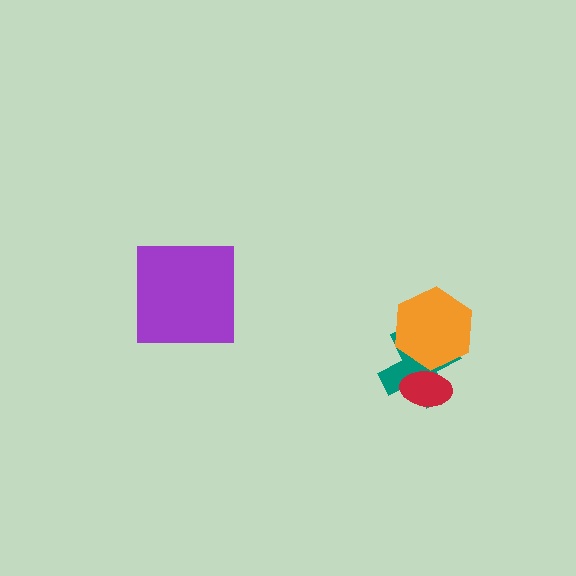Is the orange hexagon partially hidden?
No, no other shape covers it.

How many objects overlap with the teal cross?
2 objects overlap with the teal cross.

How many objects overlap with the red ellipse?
2 objects overlap with the red ellipse.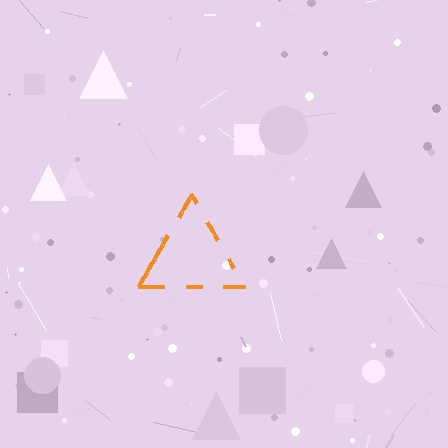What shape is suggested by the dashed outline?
The dashed outline suggests a triangle.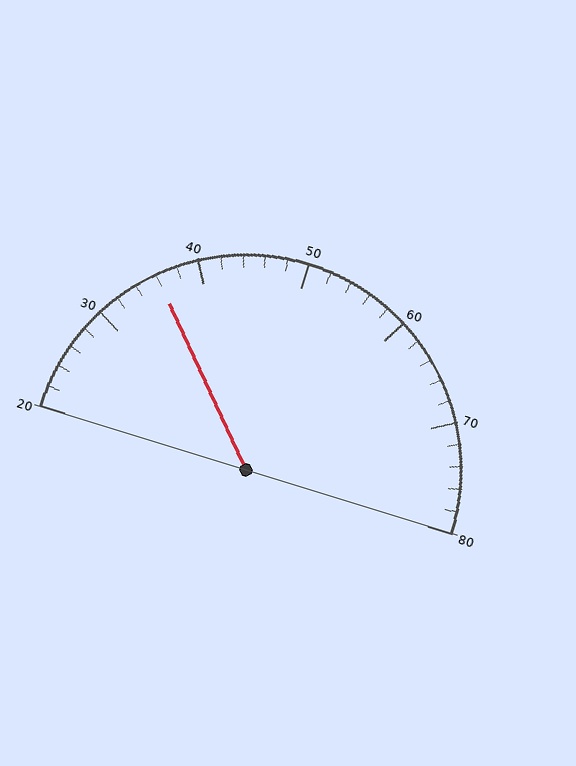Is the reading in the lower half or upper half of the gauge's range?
The reading is in the lower half of the range (20 to 80).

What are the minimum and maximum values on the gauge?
The gauge ranges from 20 to 80.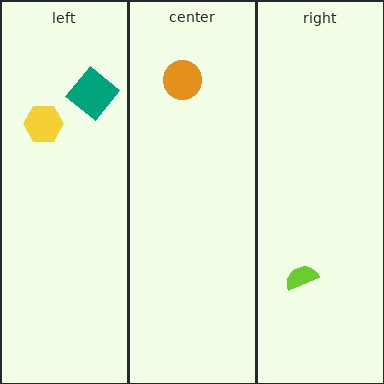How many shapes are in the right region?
1.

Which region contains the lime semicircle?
The right region.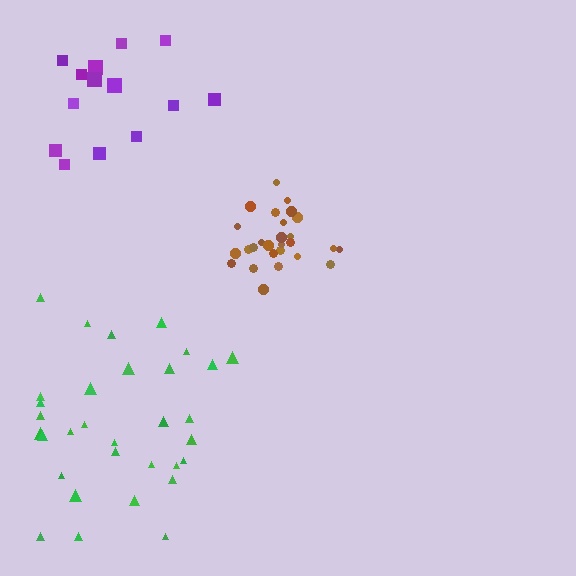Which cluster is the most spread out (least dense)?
Purple.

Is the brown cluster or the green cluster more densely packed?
Brown.